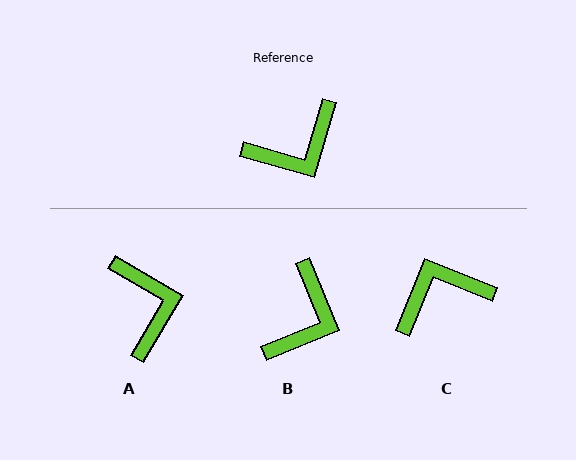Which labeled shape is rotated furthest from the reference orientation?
C, about 174 degrees away.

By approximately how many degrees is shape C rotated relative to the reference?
Approximately 174 degrees counter-clockwise.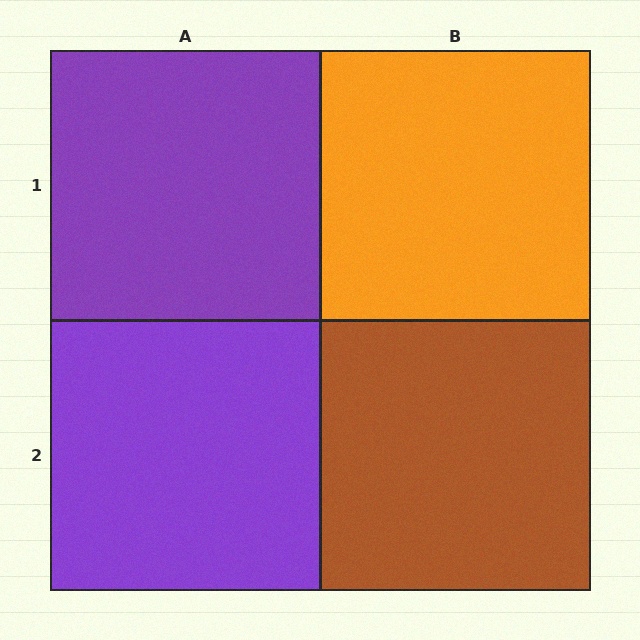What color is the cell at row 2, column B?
Brown.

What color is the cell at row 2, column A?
Purple.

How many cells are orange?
1 cell is orange.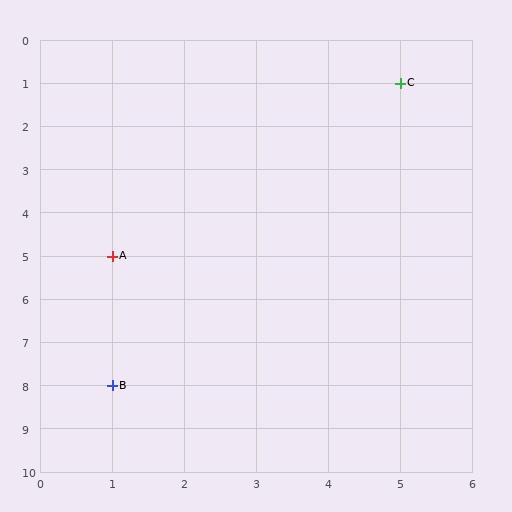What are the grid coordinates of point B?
Point B is at grid coordinates (1, 8).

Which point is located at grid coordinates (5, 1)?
Point C is at (5, 1).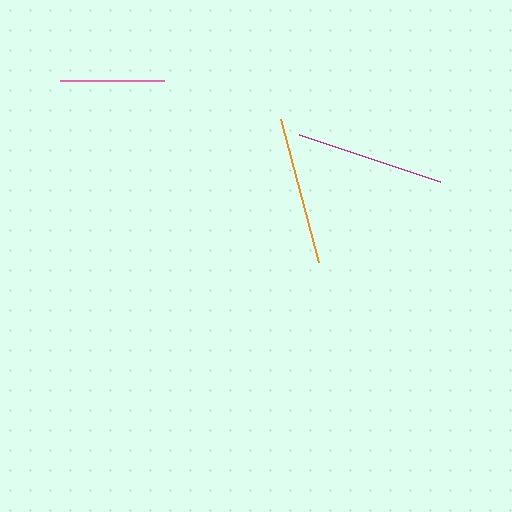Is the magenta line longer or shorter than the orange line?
The magenta line is longer than the orange line.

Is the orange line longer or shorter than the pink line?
The orange line is longer than the pink line.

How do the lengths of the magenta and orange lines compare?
The magenta and orange lines are approximately the same length.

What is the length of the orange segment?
The orange segment is approximately 148 pixels long.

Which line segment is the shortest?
The pink line is the shortest at approximately 103 pixels.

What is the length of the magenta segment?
The magenta segment is approximately 148 pixels long.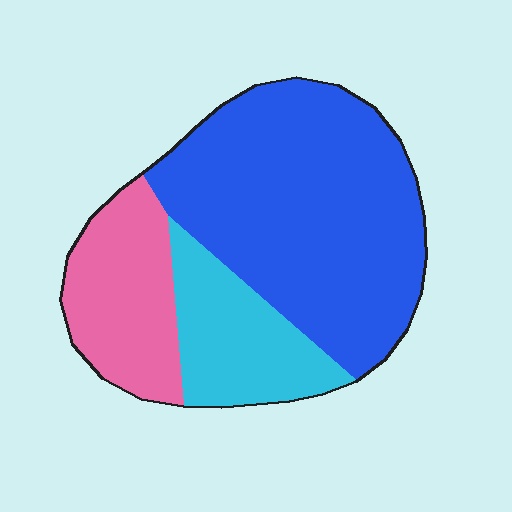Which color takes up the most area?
Blue, at roughly 60%.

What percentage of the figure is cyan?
Cyan takes up about one fifth (1/5) of the figure.